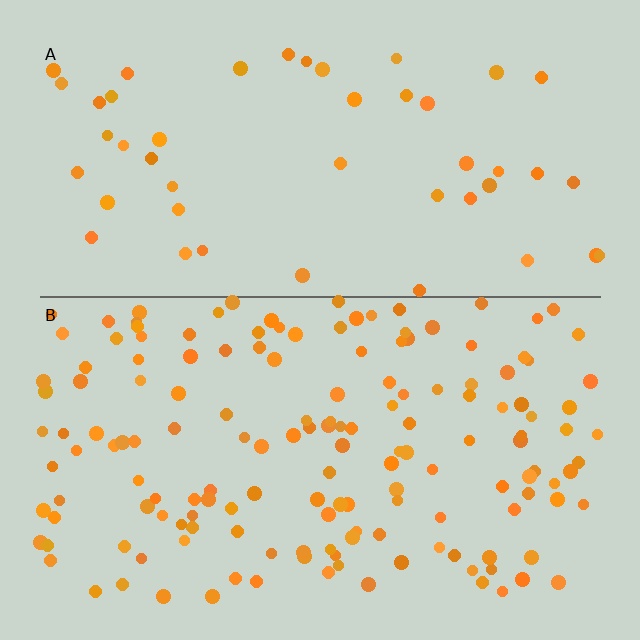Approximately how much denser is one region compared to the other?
Approximately 3.3× — region B over region A.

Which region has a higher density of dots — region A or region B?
B (the bottom).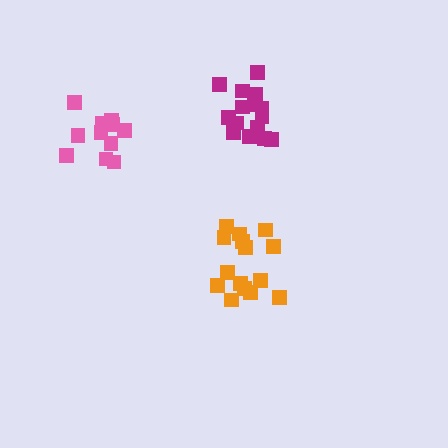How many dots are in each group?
Group 1: 15 dots, Group 2: 11 dots, Group 3: 17 dots (43 total).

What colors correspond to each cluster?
The clusters are colored: orange, pink, magenta.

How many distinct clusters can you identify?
There are 3 distinct clusters.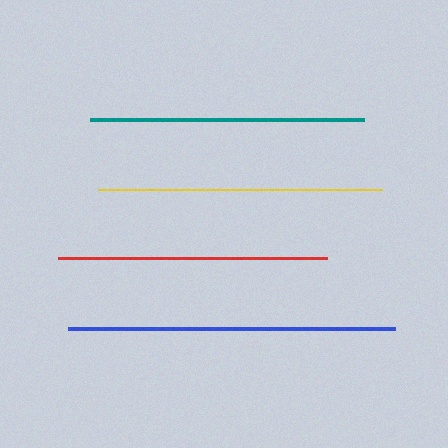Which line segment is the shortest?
The red line is the shortest at approximately 270 pixels.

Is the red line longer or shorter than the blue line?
The blue line is longer than the red line.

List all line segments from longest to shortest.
From longest to shortest: blue, yellow, teal, red.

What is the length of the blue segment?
The blue segment is approximately 327 pixels long.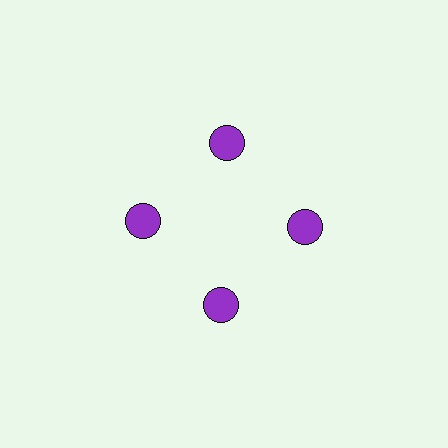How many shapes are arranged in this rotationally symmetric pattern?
There are 4 shapes, arranged in 4 groups of 1.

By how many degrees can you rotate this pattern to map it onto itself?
The pattern maps onto itself every 90 degrees of rotation.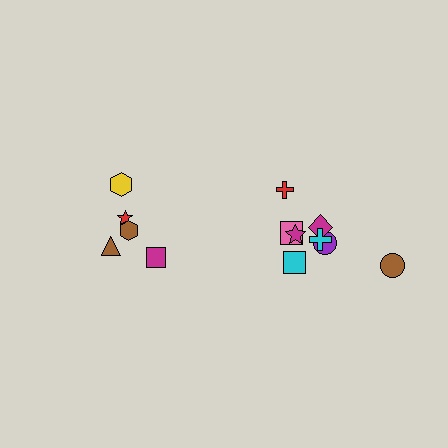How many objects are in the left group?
There are 5 objects.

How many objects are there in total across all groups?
There are 13 objects.